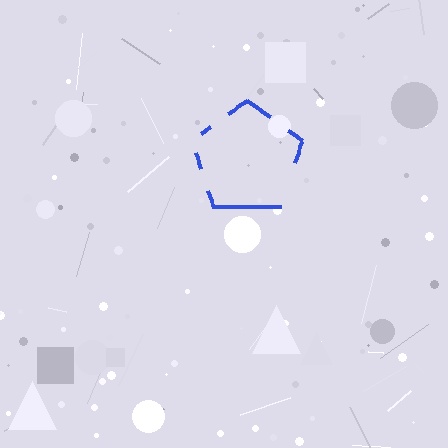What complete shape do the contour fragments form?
The contour fragments form a pentagon.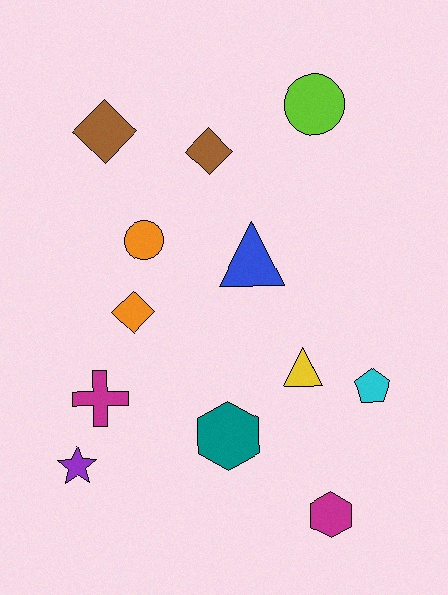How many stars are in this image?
There is 1 star.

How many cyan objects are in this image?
There is 1 cyan object.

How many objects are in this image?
There are 12 objects.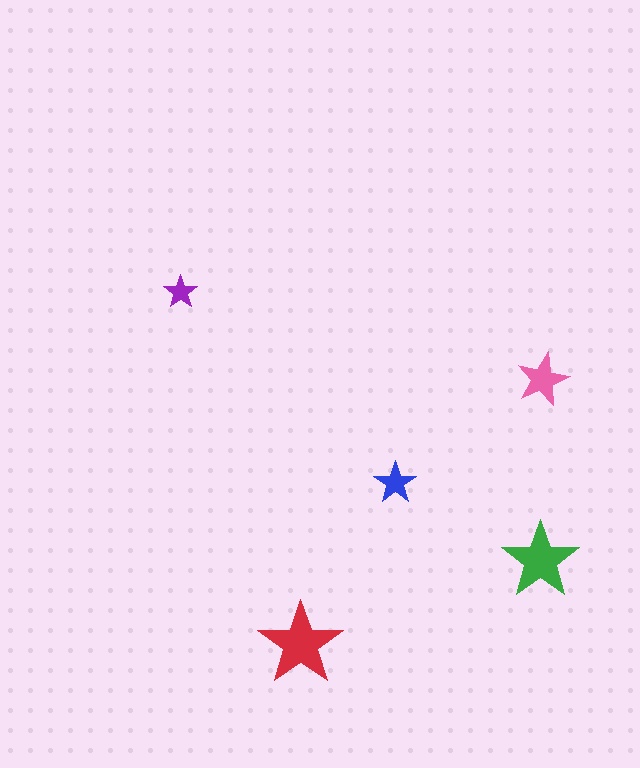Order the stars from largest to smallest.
the red one, the green one, the pink one, the blue one, the purple one.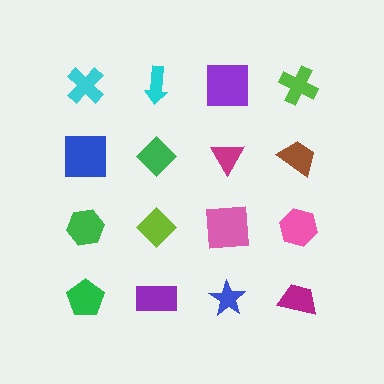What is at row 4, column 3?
A blue star.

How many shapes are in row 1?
4 shapes.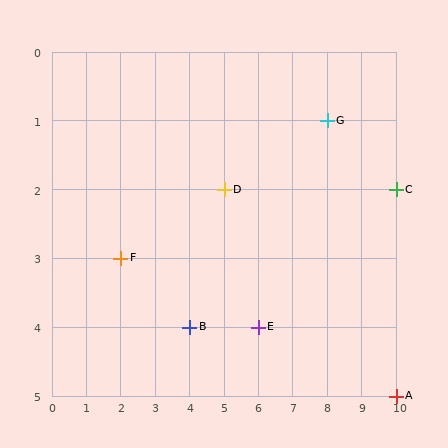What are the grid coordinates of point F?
Point F is at grid coordinates (2, 3).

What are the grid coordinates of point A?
Point A is at grid coordinates (10, 5).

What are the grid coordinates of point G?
Point G is at grid coordinates (8, 1).